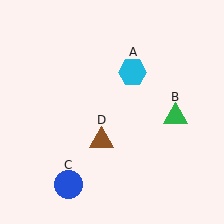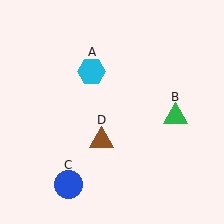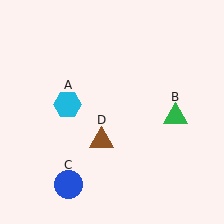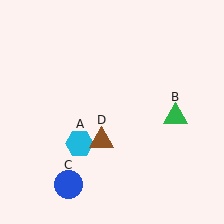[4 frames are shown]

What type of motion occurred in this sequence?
The cyan hexagon (object A) rotated counterclockwise around the center of the scene.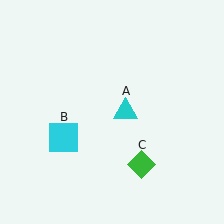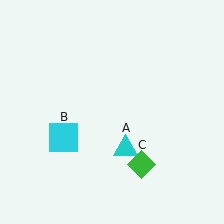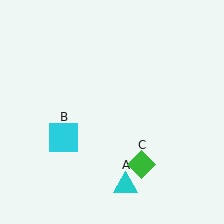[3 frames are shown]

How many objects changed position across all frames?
1 object changed position: cyan triangle (object A).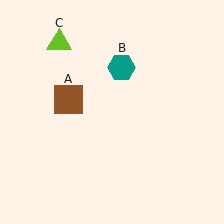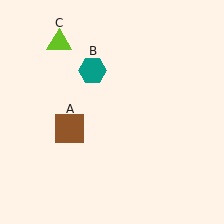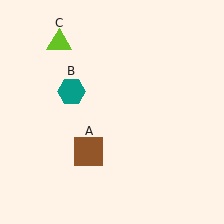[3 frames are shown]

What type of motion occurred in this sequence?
The brown square (object A), teal hexagon (object B) rotated counterclockwise around the center of the scene.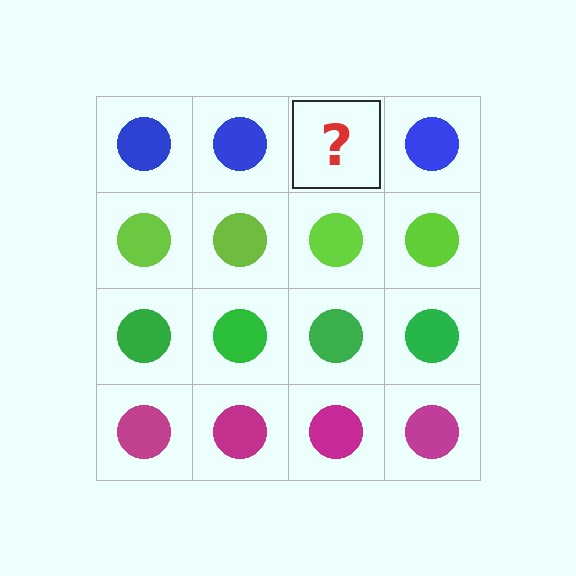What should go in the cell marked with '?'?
The missing cell should contain a blue circle.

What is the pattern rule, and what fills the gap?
The rule is that each row has a consistent color. The gap should be filled with a blue circle.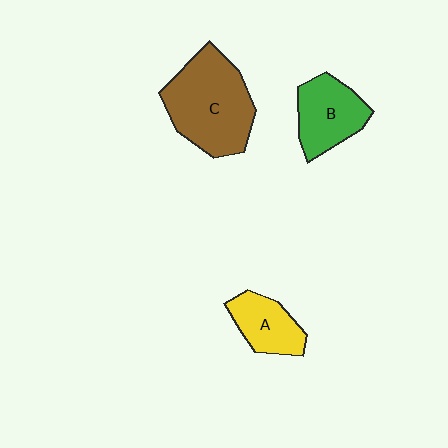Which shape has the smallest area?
Shape A (yellow).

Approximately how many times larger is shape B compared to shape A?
Approximately 1.2 times.